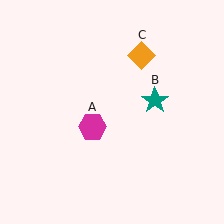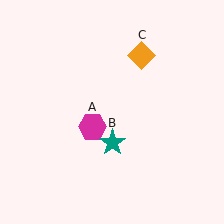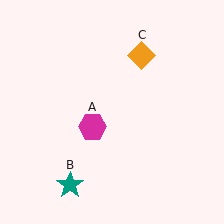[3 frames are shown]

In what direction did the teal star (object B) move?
The teal star (object B) moved down and to the left.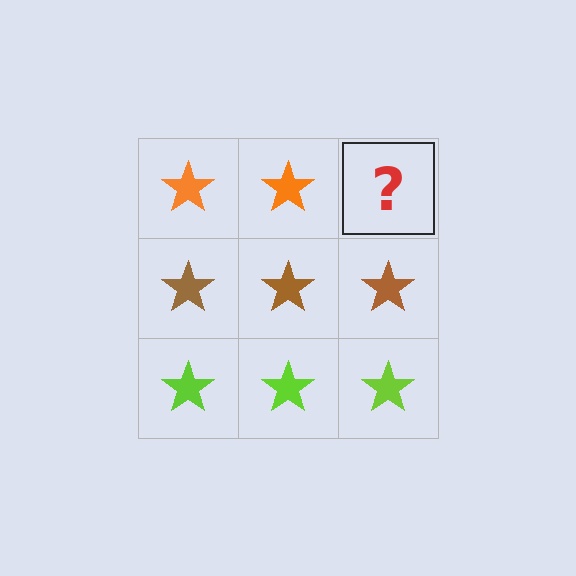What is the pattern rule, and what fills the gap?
The rule is that each row has a consistent color. The gap should be filled with an orange star.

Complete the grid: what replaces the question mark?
The question mark should be replaced with an orange star.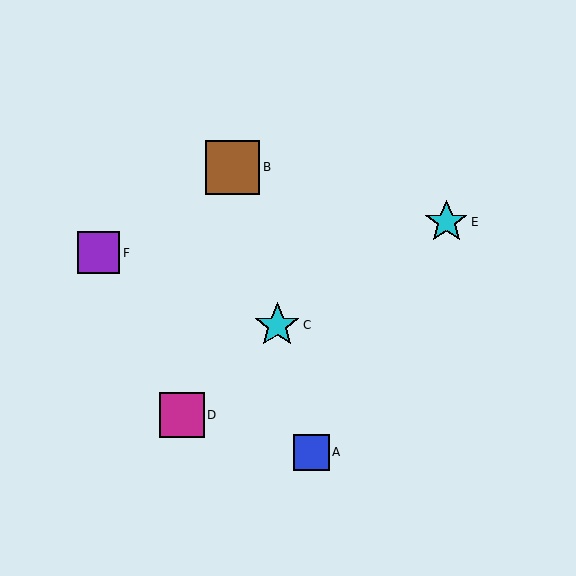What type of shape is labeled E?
Shape E is a cyan star.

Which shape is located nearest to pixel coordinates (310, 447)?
The blue square (labeled A) at (311, 452) is nearest to that location.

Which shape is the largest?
The brown square (labeled B) is the largest.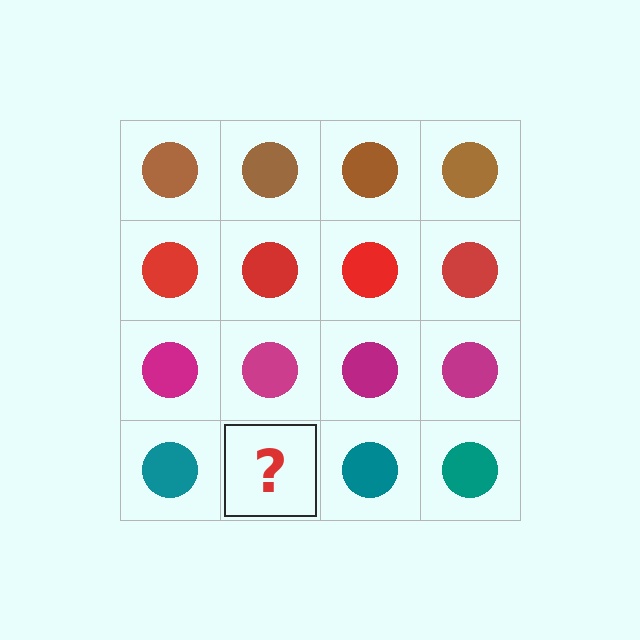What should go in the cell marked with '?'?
The missing cell should contain a teal circle.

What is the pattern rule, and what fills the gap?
The rule is that each row has a consistent color. The gap should be filled with a teal circle.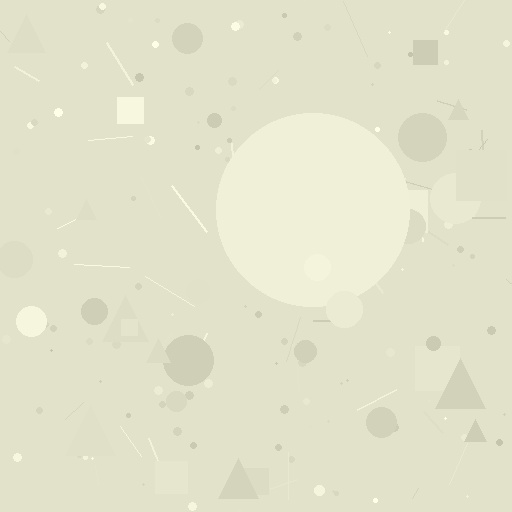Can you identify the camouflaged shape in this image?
The camouflaged shape is a circle.